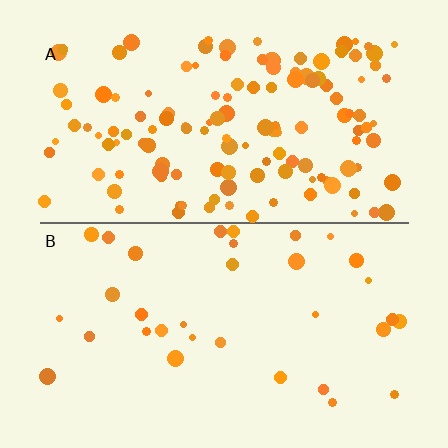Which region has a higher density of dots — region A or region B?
A (the top).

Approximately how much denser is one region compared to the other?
Approximately 3.9× — region A over region B.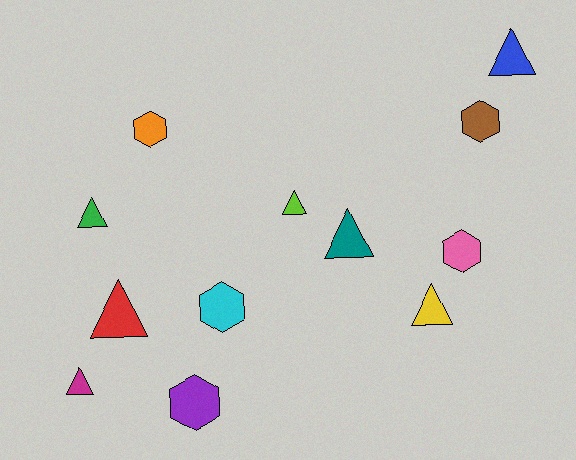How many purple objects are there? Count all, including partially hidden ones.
There is 1 purple object.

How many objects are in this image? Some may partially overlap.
There are 12 objects.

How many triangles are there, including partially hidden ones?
There are 7 triangles.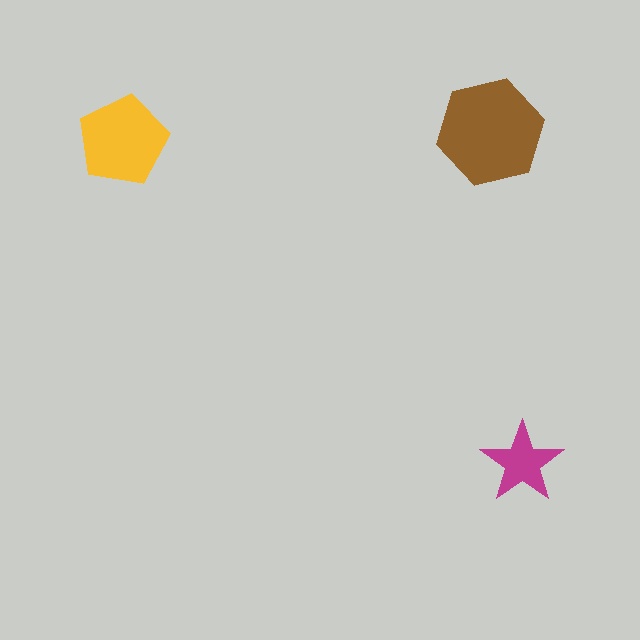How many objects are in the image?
There are 3 objects in the image.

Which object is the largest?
The brown hexagon.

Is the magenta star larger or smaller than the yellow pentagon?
Smaller.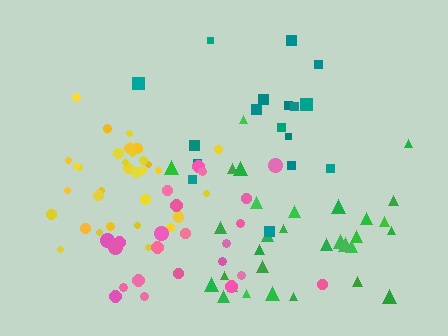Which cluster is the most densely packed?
Yellow.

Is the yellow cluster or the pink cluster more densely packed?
Yellow.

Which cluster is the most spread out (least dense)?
Green.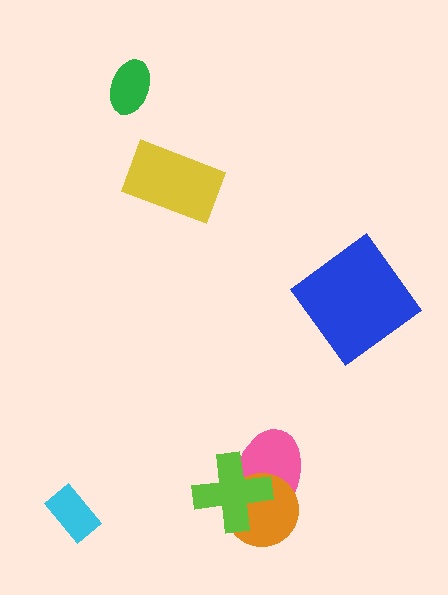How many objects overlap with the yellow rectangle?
0 objects overlap with the yellow rectangle.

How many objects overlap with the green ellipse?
0 objects overlap with the green ellipse.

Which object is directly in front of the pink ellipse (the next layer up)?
The orange circle is directly in front of the pink ellipse.